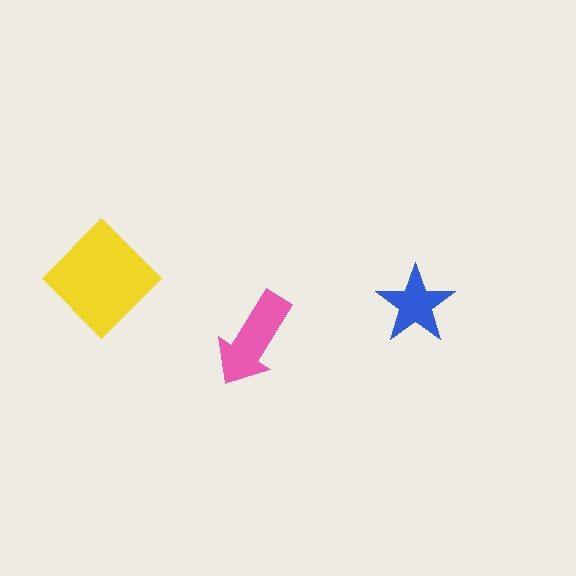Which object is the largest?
The yellow diamond.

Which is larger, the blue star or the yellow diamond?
The yellow diamond.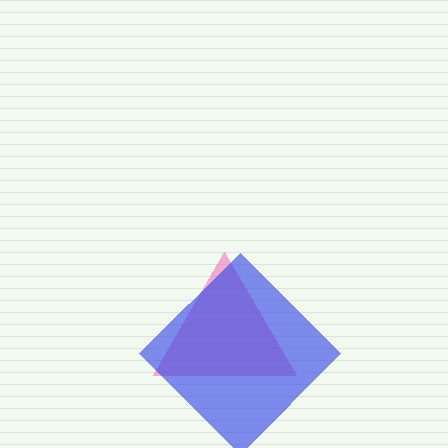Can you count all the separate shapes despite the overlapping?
Yes, there are 2 separate shapes.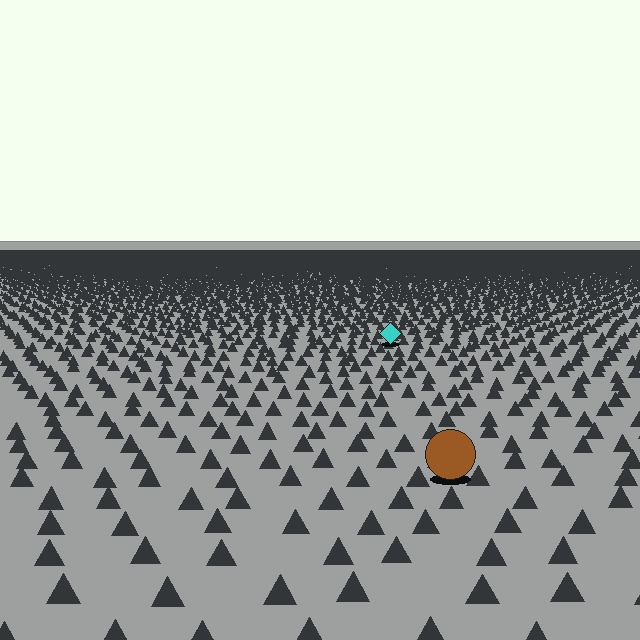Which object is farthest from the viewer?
The cyan diamond is farthest from the viewer. It appears smaller and the ground texture around it is denser.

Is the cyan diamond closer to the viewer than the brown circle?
No. The brown circle is closer — you can tell from the texture gradient: the ground texture is coarser near it.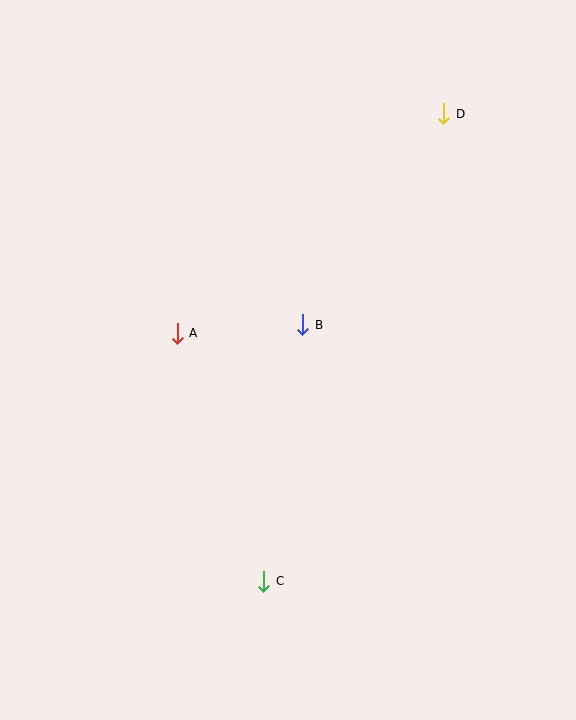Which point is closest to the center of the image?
Point B at (303, 325) is closest to the center.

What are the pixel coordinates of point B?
Point B is at (303, 325).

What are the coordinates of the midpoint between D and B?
The midpoint between D and B is at (373, 219).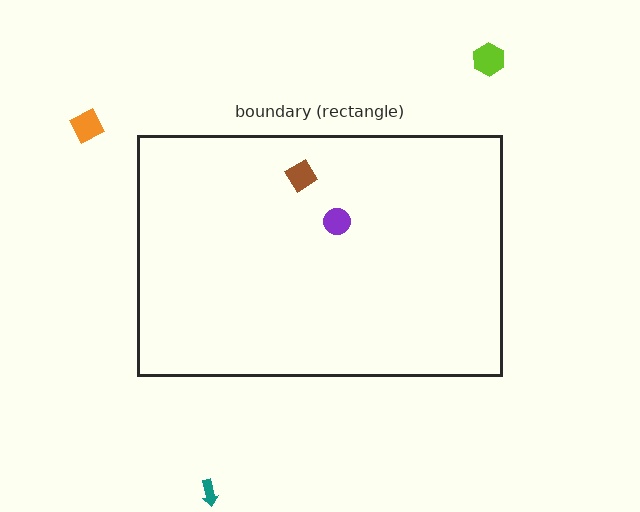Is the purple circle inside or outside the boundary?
Inside.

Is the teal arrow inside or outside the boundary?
Outside.